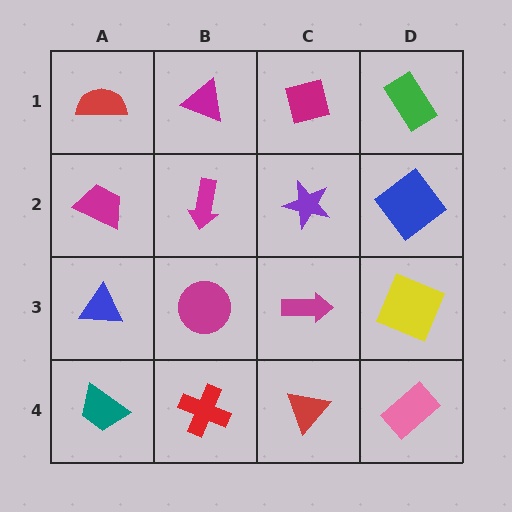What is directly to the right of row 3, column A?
A magenta circle.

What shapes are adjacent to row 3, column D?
A blue diamond (row 2, column D), a pink rectangle (row 4, column D), a magenta arrow (row 3, column C).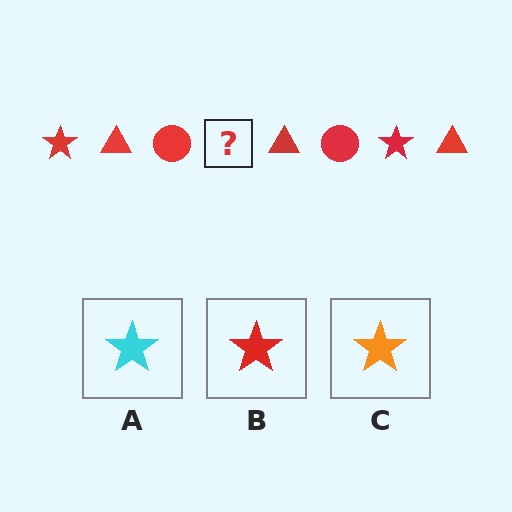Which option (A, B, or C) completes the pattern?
B.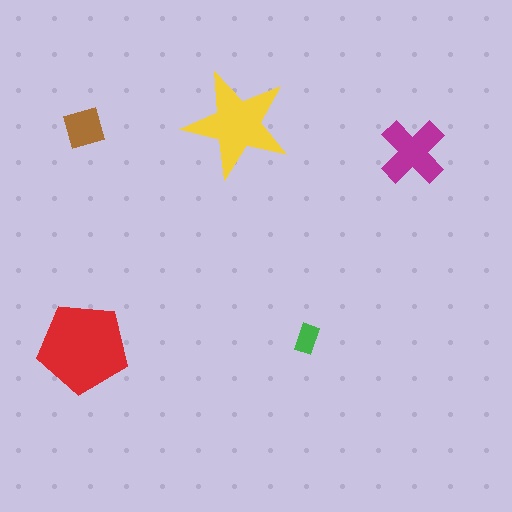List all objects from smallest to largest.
The green rectangle, the brown square, the magenta cross, the yellow star, the red pentagon.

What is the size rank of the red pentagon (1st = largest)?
1st.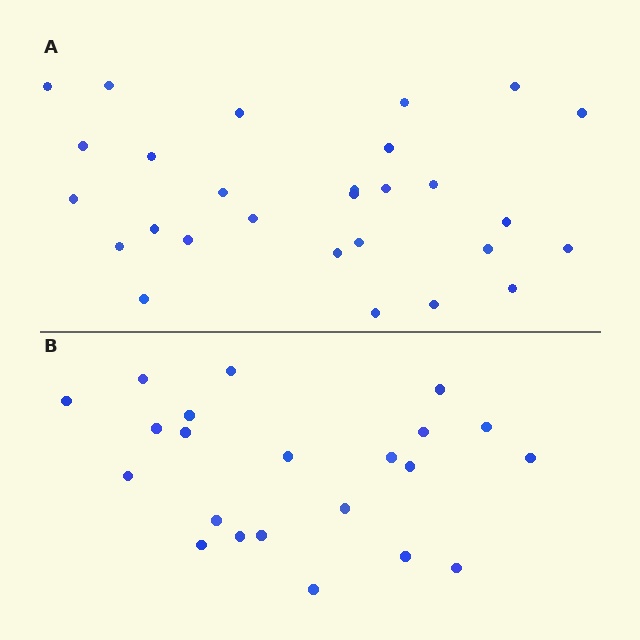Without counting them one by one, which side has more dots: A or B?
Region A (the top region) has more dots.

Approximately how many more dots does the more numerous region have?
Region A has about 6 more dots than region B.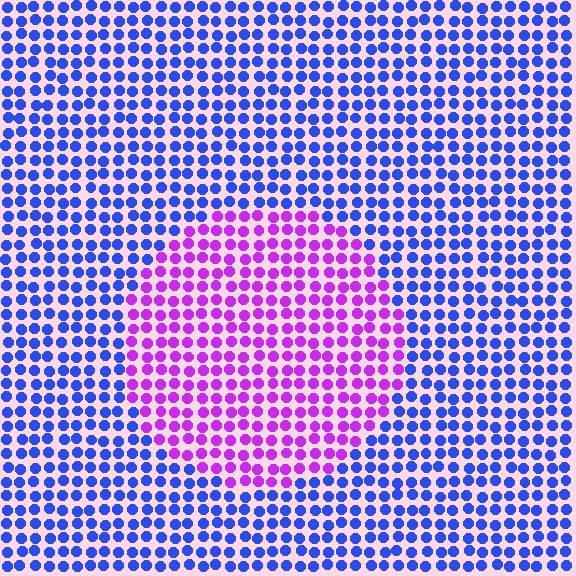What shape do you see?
I see a circle.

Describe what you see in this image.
The image is filled with small blue elements in a uniform arrangement. A circle-shaped region is visible where the elements are tinted to a slightly different hue, forming a subtle color boundary.